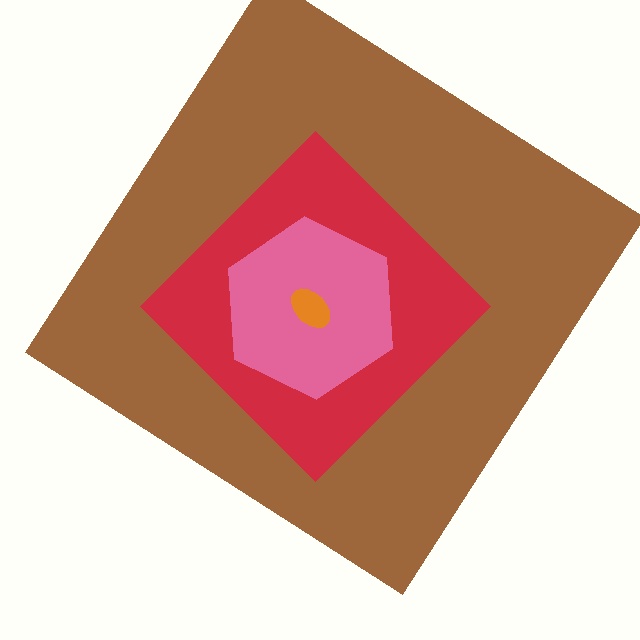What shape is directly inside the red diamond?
The pink hexagon.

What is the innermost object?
The orange ellipse.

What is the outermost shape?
The brown diamond.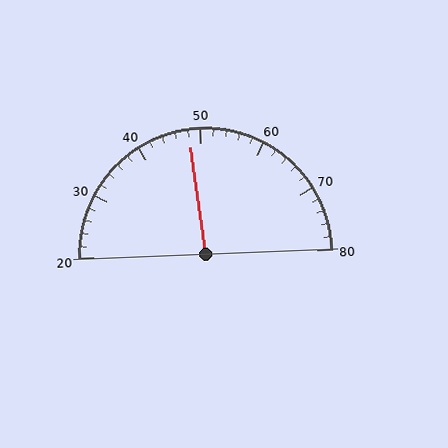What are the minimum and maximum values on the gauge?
The gauge ranges from 20 to 80.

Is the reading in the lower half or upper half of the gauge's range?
The reading is in the lower half of the range (20 to 80).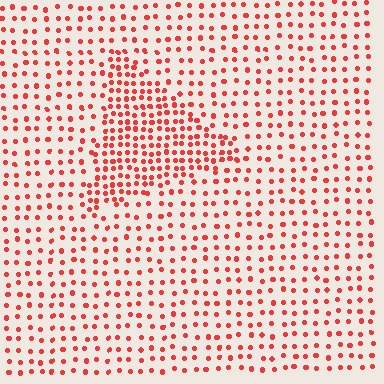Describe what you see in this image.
The image contains small red elements arranged at two different densities. A triangle-shaped region is visible where the elements are more densely packed than the surrounding area.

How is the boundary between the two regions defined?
The boundary is defined by a change in element density (approximately 2.0x ratio). All elements are the same color, size, and shape.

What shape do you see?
I see a triangle.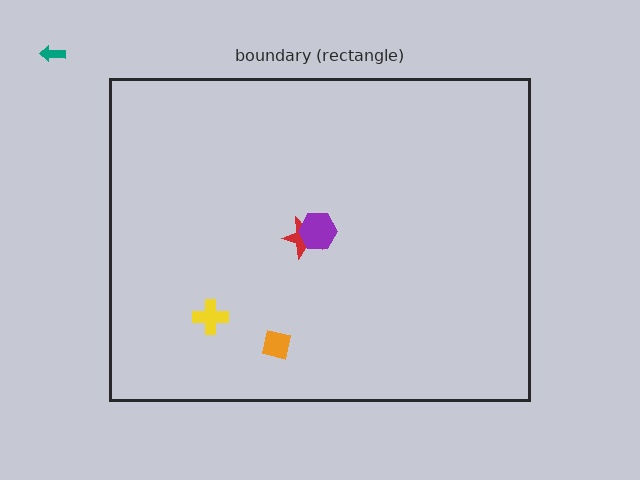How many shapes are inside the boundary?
4 inside, 1 outside.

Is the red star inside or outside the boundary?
Inside.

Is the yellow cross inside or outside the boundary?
Inside.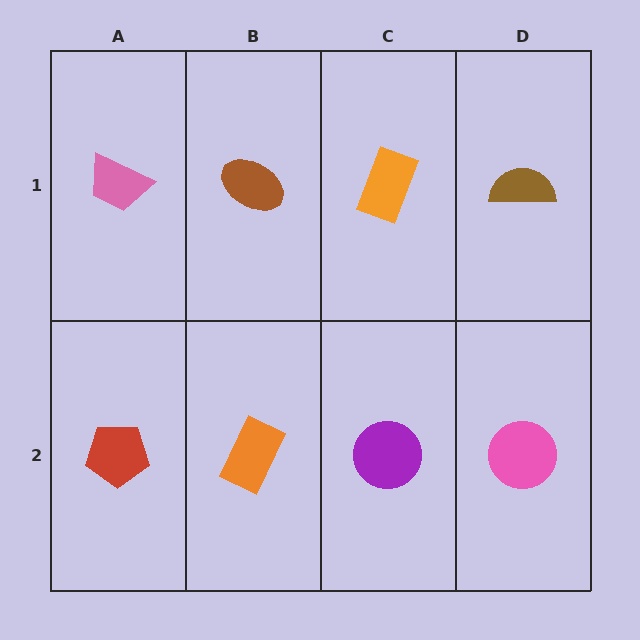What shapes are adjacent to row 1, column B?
An orange rectangle (row 2, column B), a pink trapezoid (row 1, column A), an orange rectangle (row 1, column C).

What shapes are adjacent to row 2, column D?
A brown semicircle (row 1, column D), a purple circle (row 2, column C).